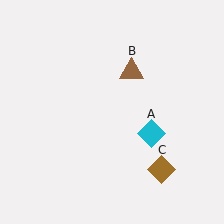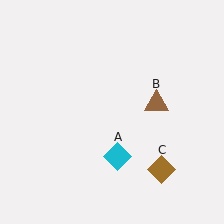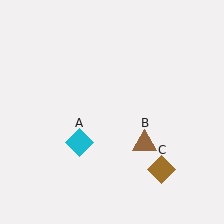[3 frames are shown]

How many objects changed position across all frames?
2 objects changed position: cyan diamond (object A), brown triangle (object B).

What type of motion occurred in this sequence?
The cyan diamond (object A), brown triangle (object B) rotated clockwise around the center of the scene.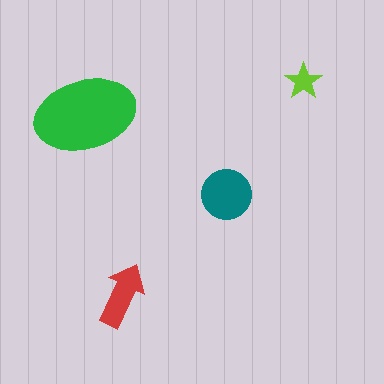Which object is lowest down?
The red arrow is bottommost.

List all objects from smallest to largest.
The lime star, the red arrow, the teal circle, the green ellipse.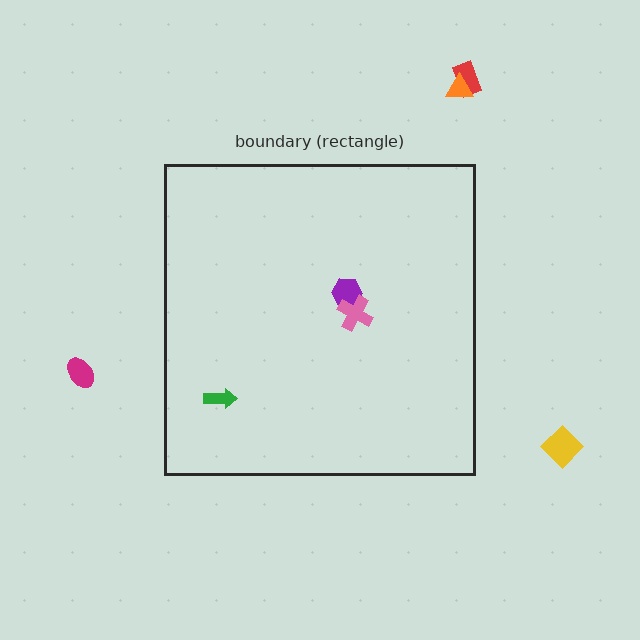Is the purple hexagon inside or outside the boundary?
Inside.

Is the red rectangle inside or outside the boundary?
Outside.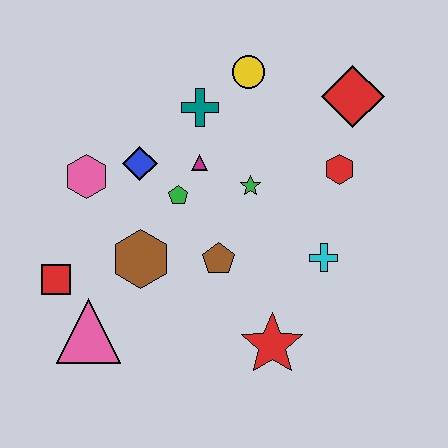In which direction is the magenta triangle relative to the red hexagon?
The magenta triangle is to the left of the red hexagon.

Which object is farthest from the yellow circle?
The pink triangle is farthest from the yellow circle.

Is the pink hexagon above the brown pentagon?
Yes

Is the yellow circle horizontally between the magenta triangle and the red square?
No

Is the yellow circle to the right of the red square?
Yes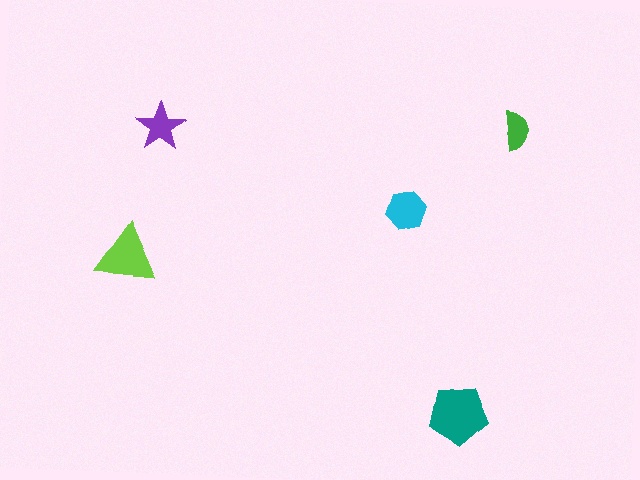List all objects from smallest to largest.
The green semicircle, the purple star, the cyan hexagon, the lime triangle, the teal pentagon.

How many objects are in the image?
There are 5 objects in the image.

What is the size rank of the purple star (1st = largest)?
4th.